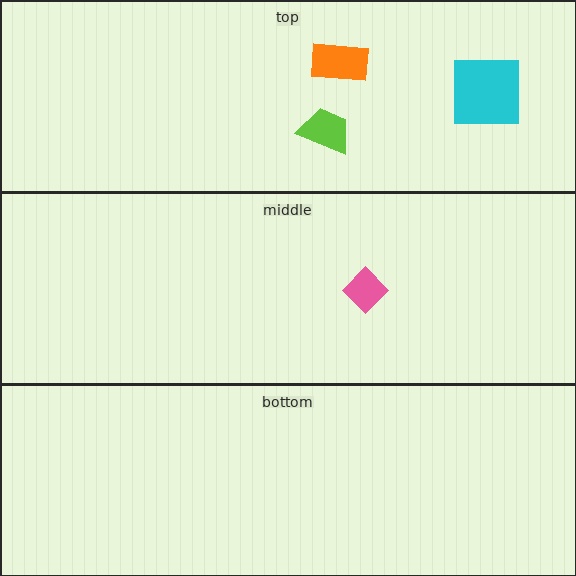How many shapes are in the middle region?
1.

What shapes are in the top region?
The lime trapezoid, the cyan square, the orange rectangle.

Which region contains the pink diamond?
The middle region.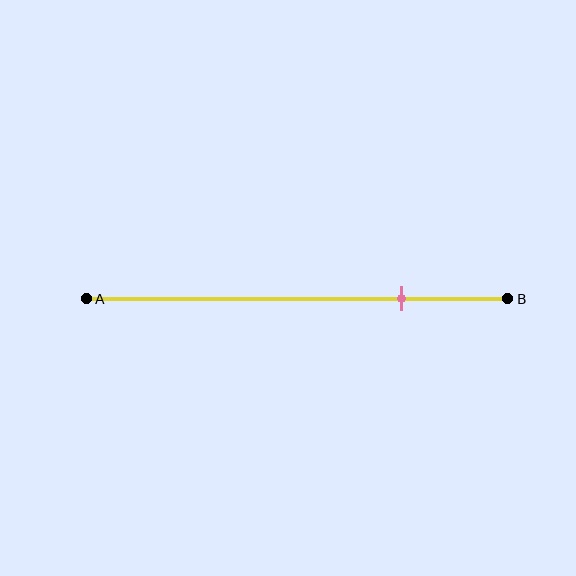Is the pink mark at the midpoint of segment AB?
No, the mark is at about 75% from A, not at the 50% midpoint.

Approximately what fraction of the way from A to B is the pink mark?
The pink mark is approximately 75% of the way from A to B.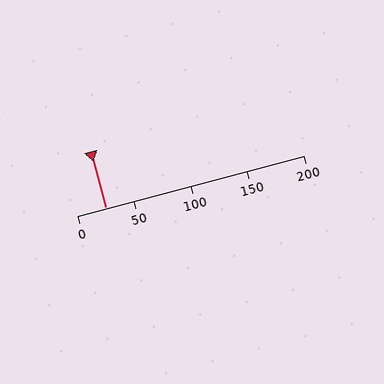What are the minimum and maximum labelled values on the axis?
The axis runs from 0 to 200.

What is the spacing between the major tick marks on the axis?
The major ticks are spaced 50 apart.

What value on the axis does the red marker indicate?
The marker indicates approximately 25.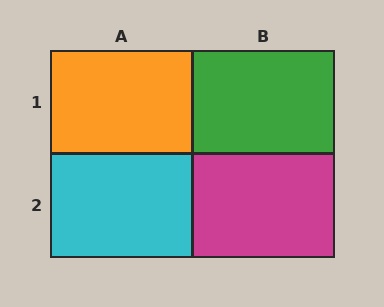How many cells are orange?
1 cell is orange.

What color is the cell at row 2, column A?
Cyan.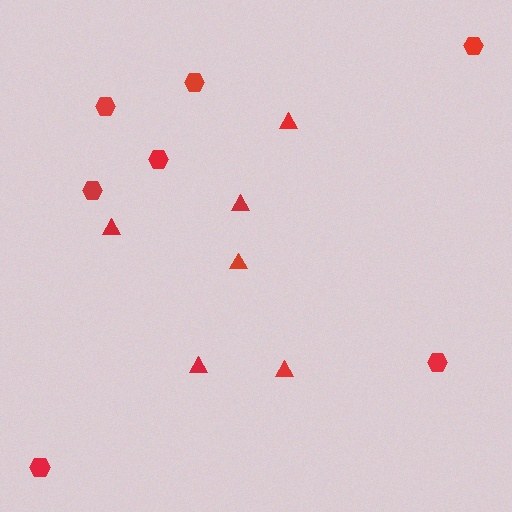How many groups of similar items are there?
There are 2 groups: one group of triangles (6) and one group of hexagons (7).